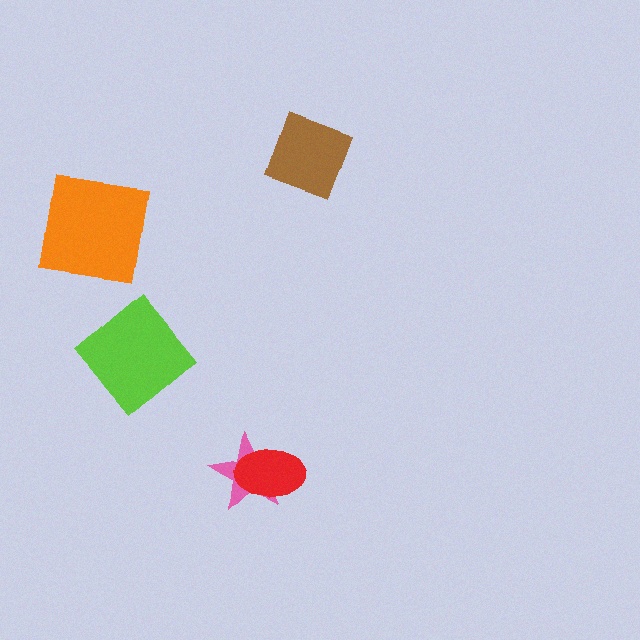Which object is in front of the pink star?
The red ellipse is in front of the pink star.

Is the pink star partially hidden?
Yes, it is partially covered by another shape.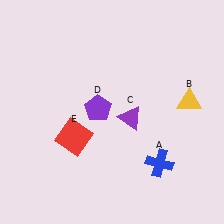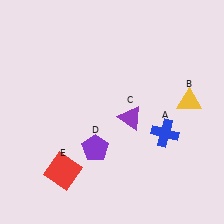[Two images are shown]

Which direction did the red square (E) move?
The red square (E) moved down.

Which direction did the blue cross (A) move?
The blue cross (A) moved up.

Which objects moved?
The objects that moved are: the blue cross (A), the purple pentagon (D), the red square (E).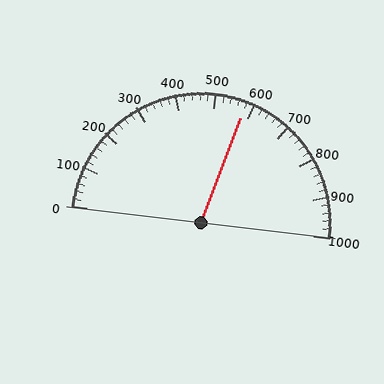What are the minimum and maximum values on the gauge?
The gauge ranges from 0 to 1000.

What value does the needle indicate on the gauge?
The needle indicates approximately 580.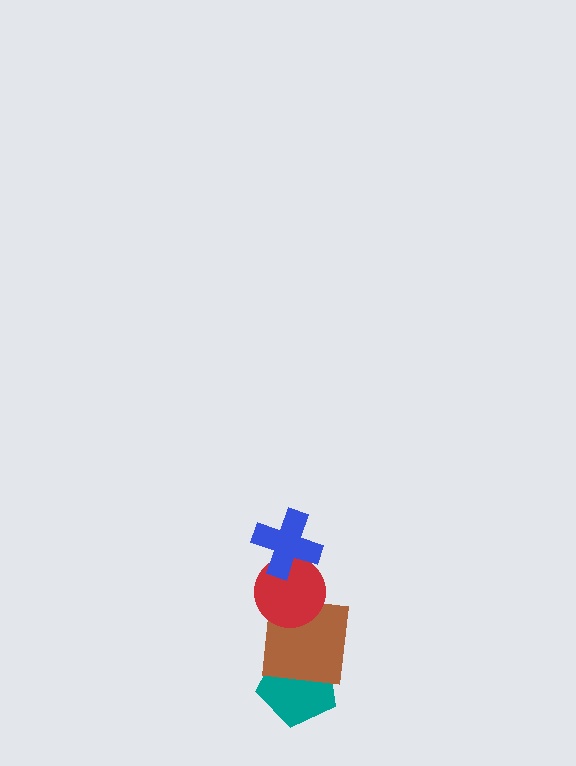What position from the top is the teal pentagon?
The teal pentagon is 4th from the top.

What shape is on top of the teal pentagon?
The brown square is on top of the teal pentagon.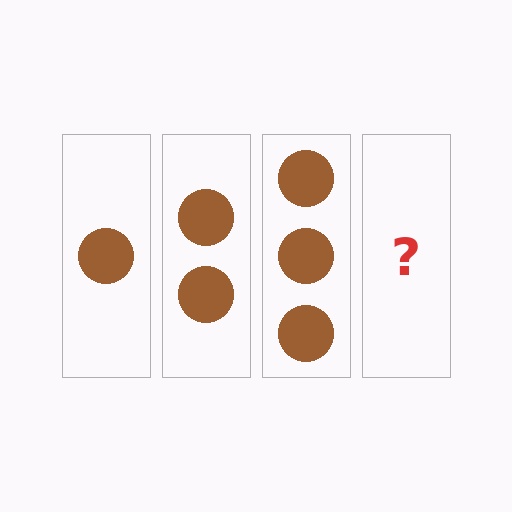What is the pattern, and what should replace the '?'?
The pattern is that each step adds one more circle. The '?' should be 4 circles.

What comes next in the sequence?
The next element should be 4 circles.